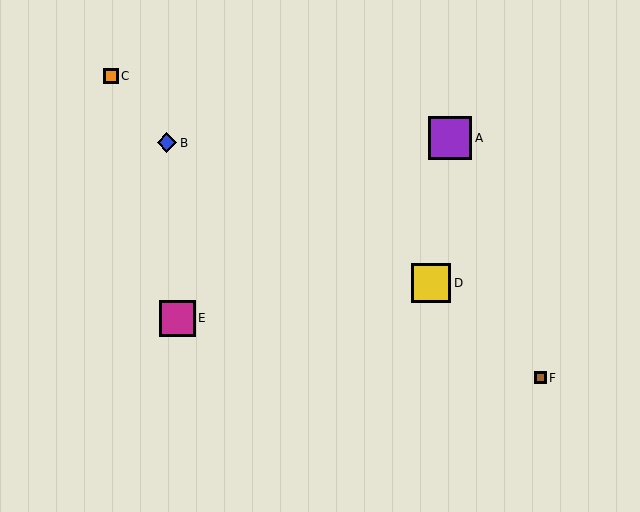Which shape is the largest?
The purple square (labeled A) is the largest.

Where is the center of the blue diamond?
The center of the blue diamond is at (167, 143).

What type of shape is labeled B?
Shape B is a blue diamond.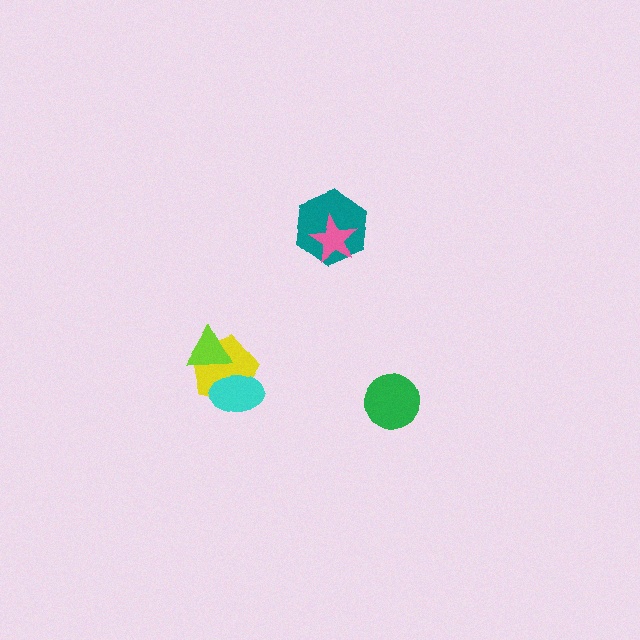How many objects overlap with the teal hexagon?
1 object overlaps with the teal hexagon.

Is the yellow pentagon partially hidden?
Yes, it is partially covered by another shape.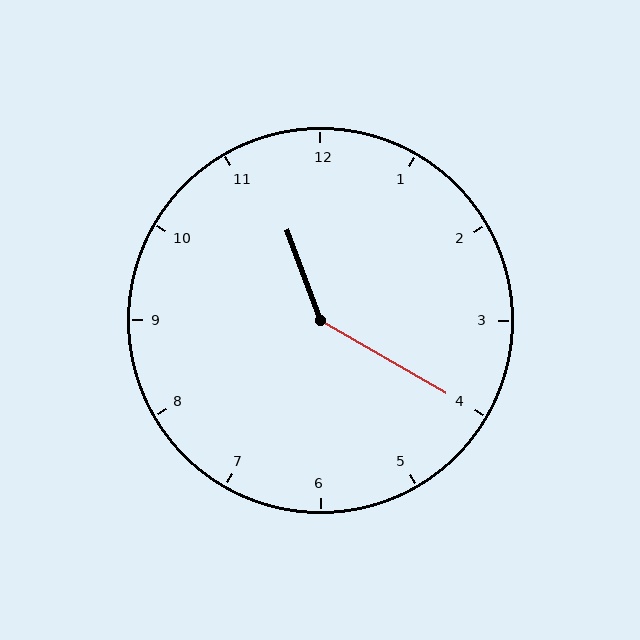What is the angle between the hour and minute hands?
Approximately 140 degrees.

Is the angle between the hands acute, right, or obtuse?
It is obtuse.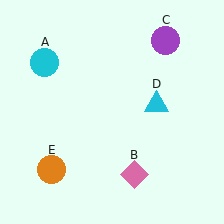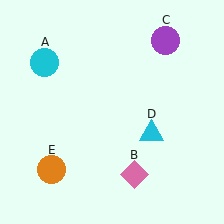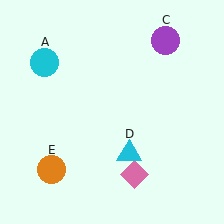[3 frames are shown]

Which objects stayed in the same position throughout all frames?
Cyan circle (object A) and pink diamond (object B) and purple circle (object C) and orange circle (object E) remained stationary.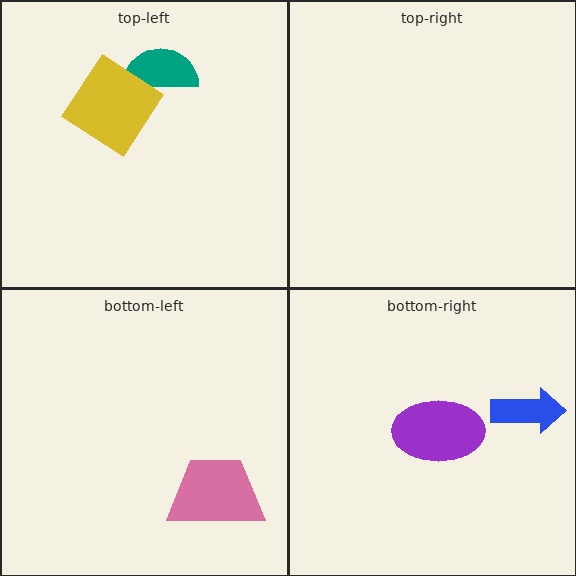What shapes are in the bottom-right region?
The purple ellipse, the blue arrow.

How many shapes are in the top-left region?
2.